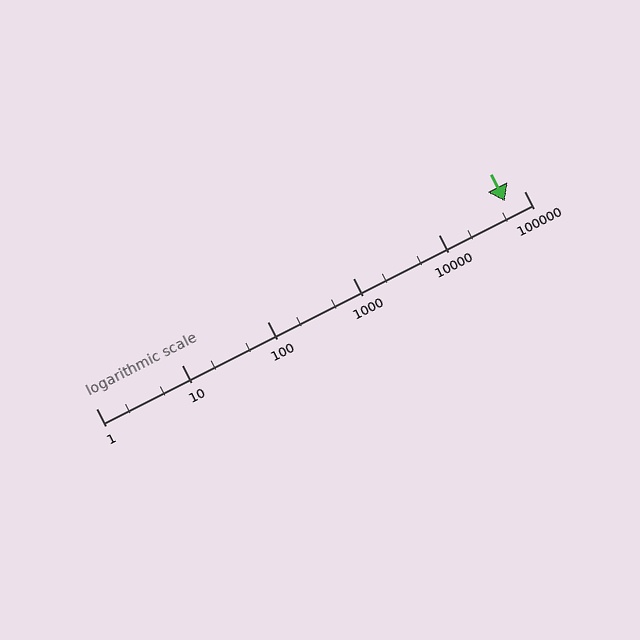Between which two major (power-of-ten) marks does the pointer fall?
The pointer is between 10000 and 100000.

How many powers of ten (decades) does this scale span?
The scale spans 5 decades, from 1 to 100000.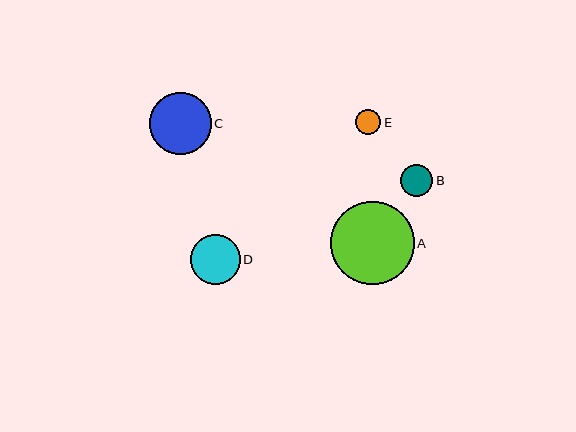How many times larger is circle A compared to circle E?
Circle A is approximately 3.3 times the size of circle E.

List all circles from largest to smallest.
From largest to smallest: A, C, D, B, E.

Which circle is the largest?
Circle A is the largest with a size of approximately 83 pixels.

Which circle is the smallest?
Circle E is the smallest with a size of approximately 25 pixels.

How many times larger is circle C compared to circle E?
Circle C is approximately 2.4 times the size of circle E.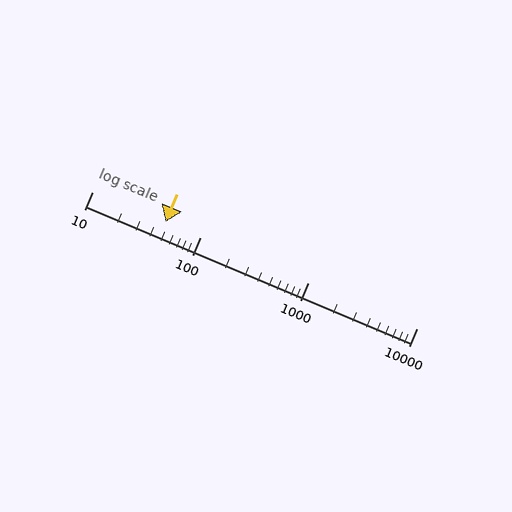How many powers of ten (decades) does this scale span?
The scale spans 3 decades, from 10 to 10000.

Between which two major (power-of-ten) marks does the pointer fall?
The pointer is between 10 and 100.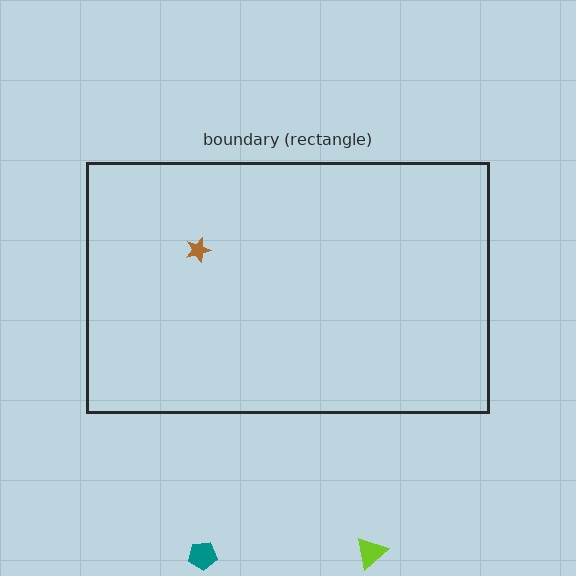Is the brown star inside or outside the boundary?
Inside.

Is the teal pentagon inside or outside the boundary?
Outside.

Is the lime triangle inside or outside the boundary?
Outside.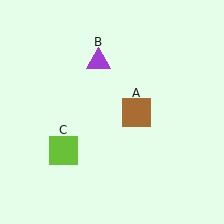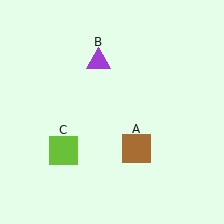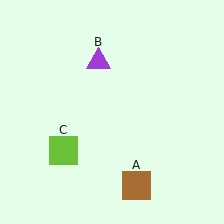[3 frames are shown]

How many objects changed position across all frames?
1 object changed position: brown square (object A).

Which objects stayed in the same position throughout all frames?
Purple triangle (object B) and lime square (object C) remained stationary.